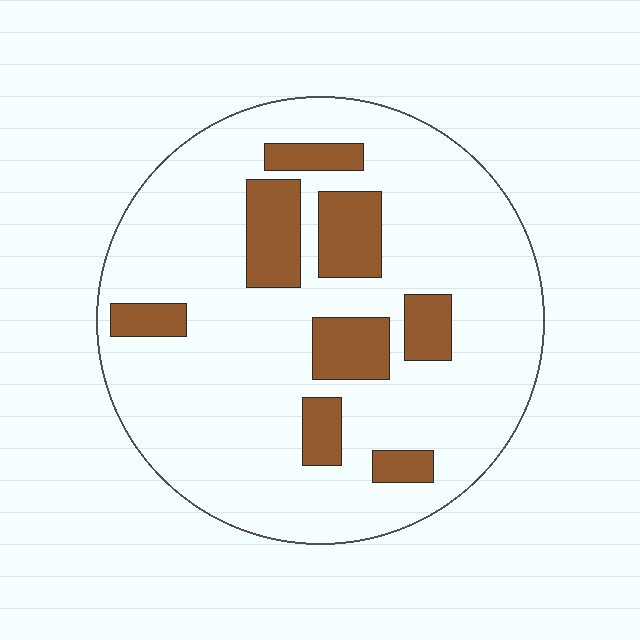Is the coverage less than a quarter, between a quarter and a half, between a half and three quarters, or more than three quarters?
Less than a quarter.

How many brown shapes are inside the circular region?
8.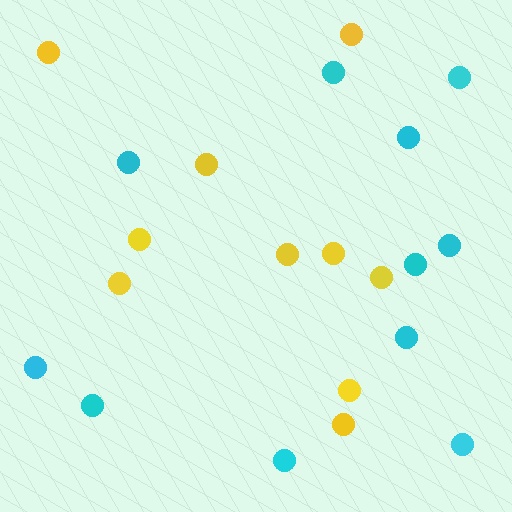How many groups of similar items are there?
There are 2 groups: one group of cyan circles (11) and one group of yellow circles (10).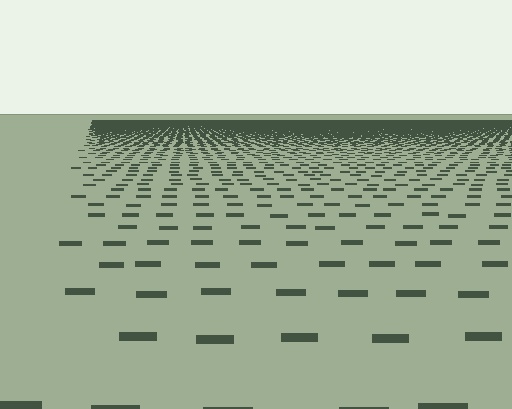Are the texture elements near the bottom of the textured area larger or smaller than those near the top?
Larger. Near the bottom, elements are closer to the viewer and appear at a bigger on-screen size.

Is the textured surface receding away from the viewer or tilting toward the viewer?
The surface is receding away from the viewer. Texture elements get smaller and denser toward the top.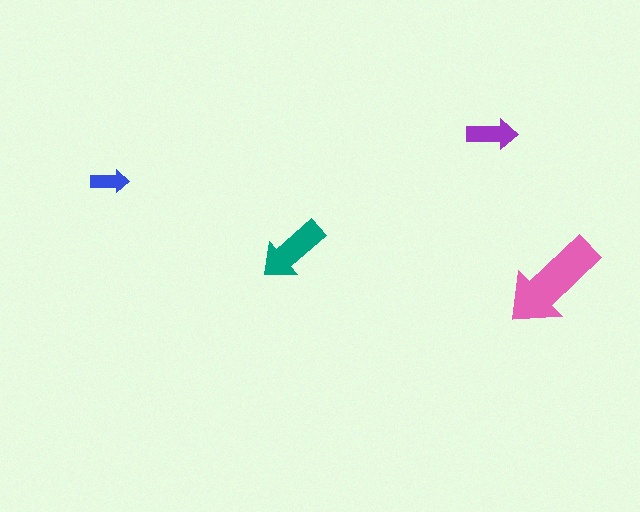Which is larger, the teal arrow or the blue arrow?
The teal one.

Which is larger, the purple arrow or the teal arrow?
The teal one.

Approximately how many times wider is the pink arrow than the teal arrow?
About 1.5 times wider.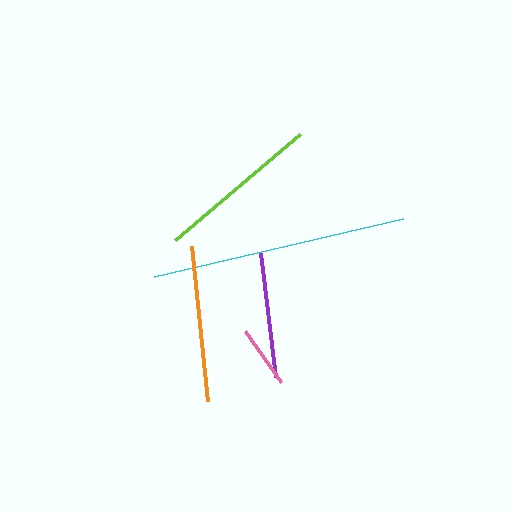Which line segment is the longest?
The cyan line is the longest at approximately 256 pixels.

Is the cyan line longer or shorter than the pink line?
The cyan line is longer than the pink line.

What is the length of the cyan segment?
The cyan segment is approximately 256 pixels long.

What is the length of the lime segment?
The lime segment is approximately 164 pixels long.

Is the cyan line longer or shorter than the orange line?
The cyan line is longer than the orange line.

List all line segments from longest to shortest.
From longest to shortest: cyan, lime, orange, purple, pink.